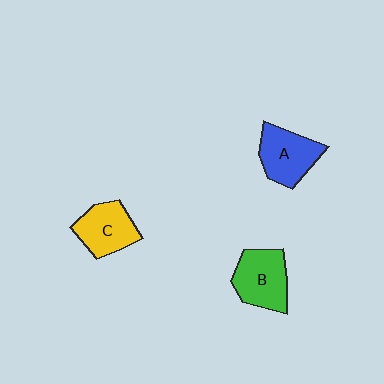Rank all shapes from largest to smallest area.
From largest to smallest: B (green), A (blue), C (yellow).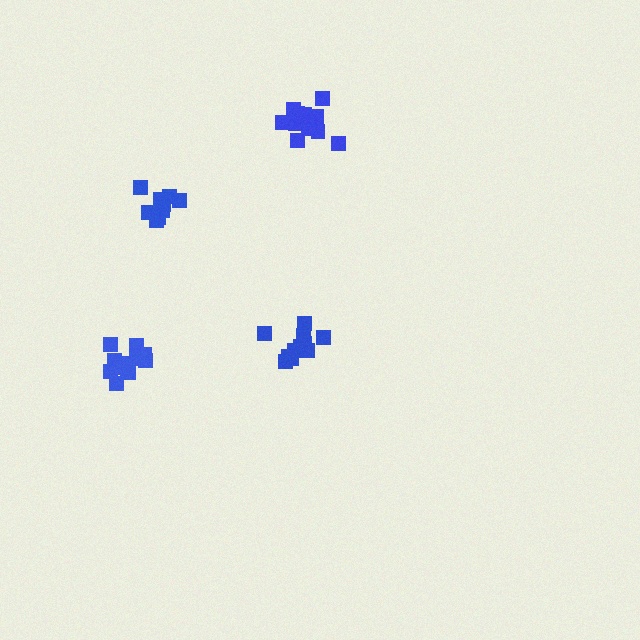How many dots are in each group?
Group 1: 10 dots, Group 2: 15 dots, Group 3: 12 dots, Group 4: 12 dots (49 total).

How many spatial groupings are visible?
There are 4 spatial groupings.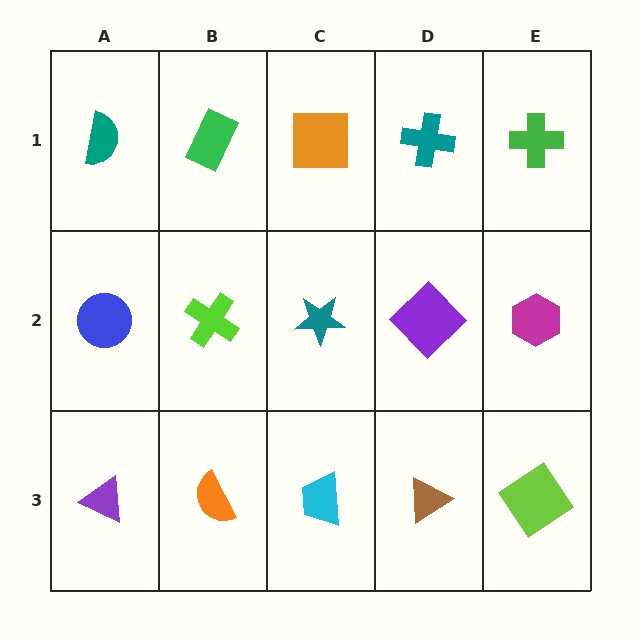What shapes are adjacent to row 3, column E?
A magenta hexagon (row 2, column E), a brown triangle (row 3, column D).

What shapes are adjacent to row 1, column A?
A blue circle (row 2, column A), a green rectangle (row 1, column B).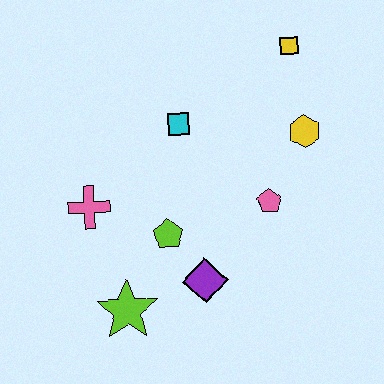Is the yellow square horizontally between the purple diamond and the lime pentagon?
No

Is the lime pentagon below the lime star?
No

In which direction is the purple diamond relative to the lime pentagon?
The purple diamond is below the lime pentagon.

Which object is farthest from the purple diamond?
The yellow square is farthest from the purple diamond.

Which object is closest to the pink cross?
The lime pentagon is closest to the pink cross.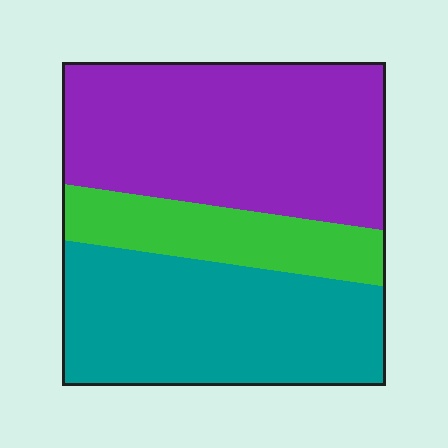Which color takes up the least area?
Green, at roughly 15%.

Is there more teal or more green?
Teal.